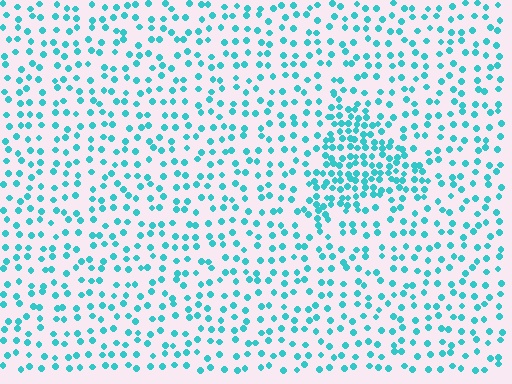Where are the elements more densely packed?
The elements are more densely packed inside the triangle boundary.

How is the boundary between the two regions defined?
The boundary is defined by a change in element density (approximately 2.3x ratio). All elements are the same color, size, and shape.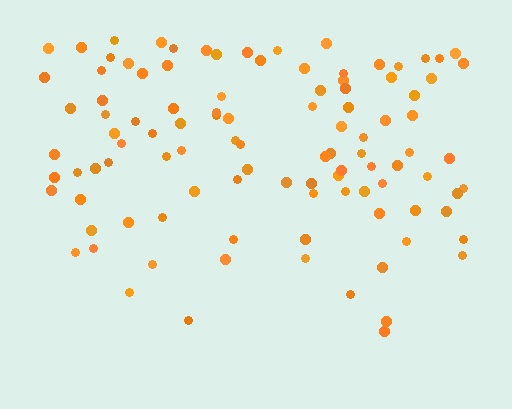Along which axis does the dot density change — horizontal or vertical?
Vertical.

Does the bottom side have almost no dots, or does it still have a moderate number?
Still a moderate number, just noticeably fewer than the top.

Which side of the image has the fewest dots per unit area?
The bottom.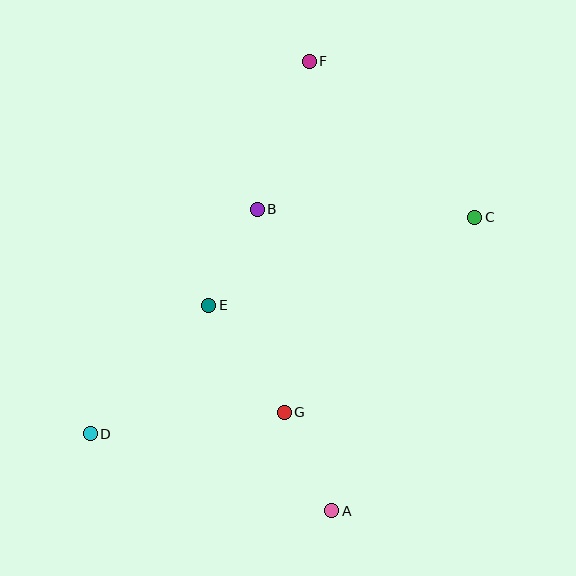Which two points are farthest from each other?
Points A and F are farthest from each other.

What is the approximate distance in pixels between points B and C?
The distance between B and C is approximately 217 pixels.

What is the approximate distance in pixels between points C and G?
The distance between C and G is approximately 273 pixels.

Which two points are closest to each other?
Points B and E are closest to each other.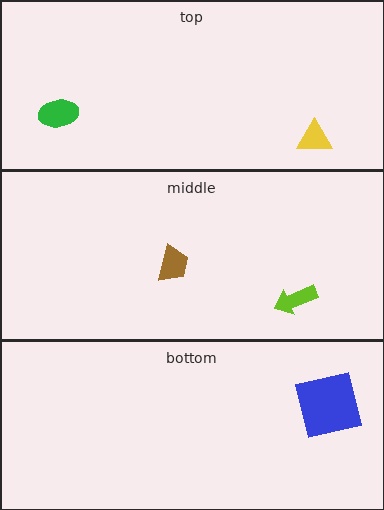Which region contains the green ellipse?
The top region.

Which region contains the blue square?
The bottom region.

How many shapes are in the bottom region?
1.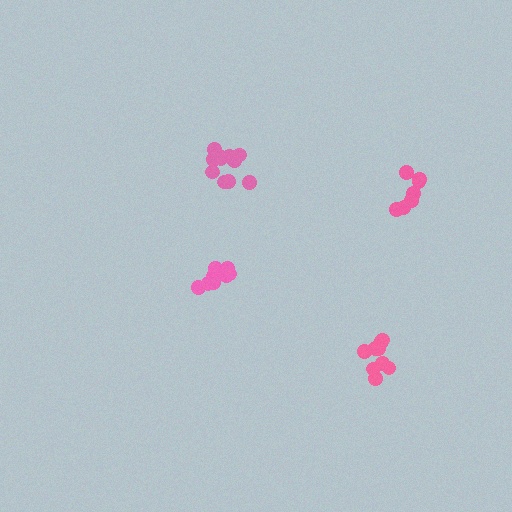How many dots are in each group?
Group 1: 9 dots, Group 2: 9 dots, Group 3: 11 dots, Group 4: 7 dots (36 total).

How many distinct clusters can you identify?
There are 4 distinct clusters.